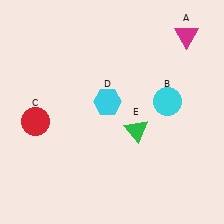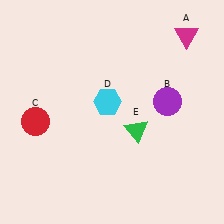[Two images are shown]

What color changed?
The circle (B) changed from cyan in Image 1 to purple in Image 2.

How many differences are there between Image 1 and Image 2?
There is 1 difference between the two images.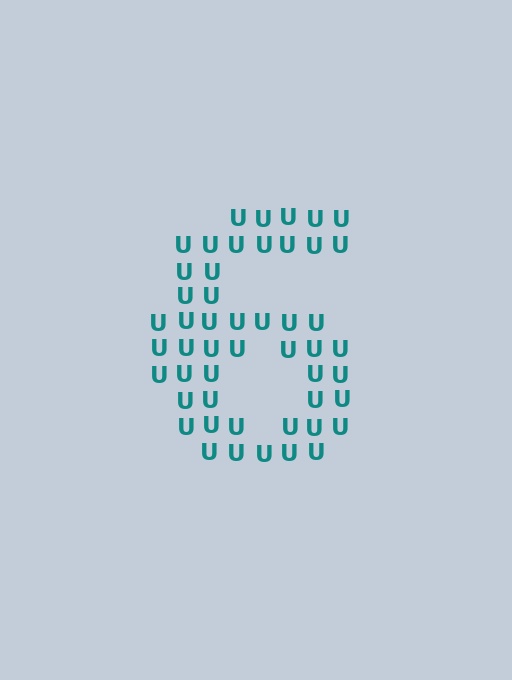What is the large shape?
The large shape is the digit 6.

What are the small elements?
The small elements are letter U's.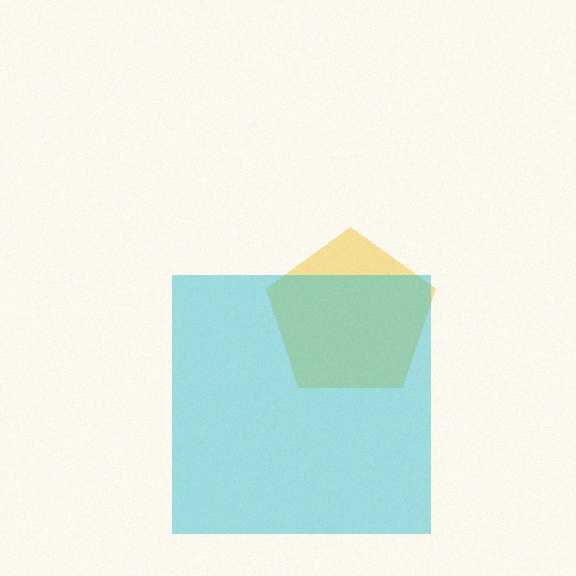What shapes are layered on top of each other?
The layered shapes are: a yellow pentagon, a cyan square.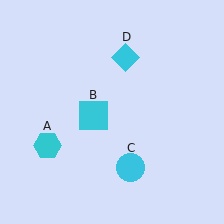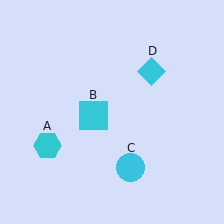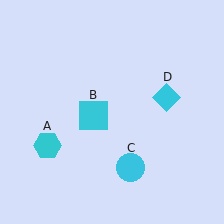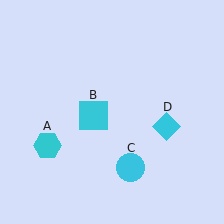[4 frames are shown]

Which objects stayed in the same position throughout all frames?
Cyan hexagon (object A) and cyan square (object B) and cyan circle (object C) remained stationary.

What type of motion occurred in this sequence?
The cyan diamond (object D) rotated clockwise around the center of the scene.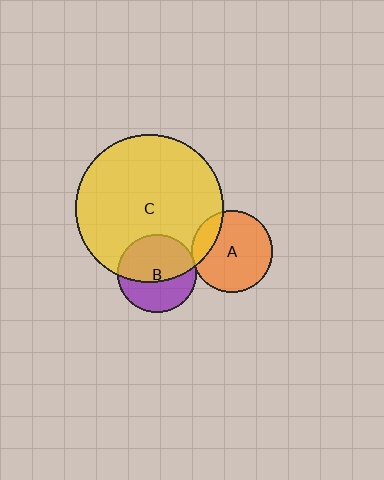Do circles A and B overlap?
Yes.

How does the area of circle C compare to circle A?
Approximately 3.3 times.